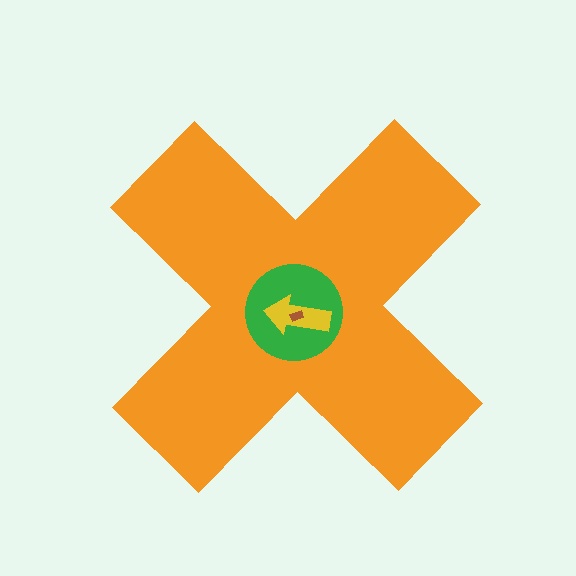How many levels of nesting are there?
4.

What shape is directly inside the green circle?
The yellow arrow.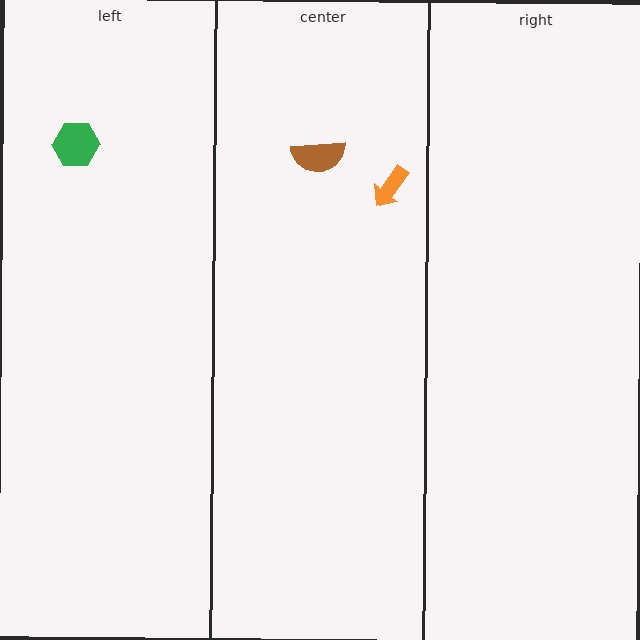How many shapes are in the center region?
2.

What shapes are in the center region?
The orange arrow, the brown semicircle.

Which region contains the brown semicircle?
The center region.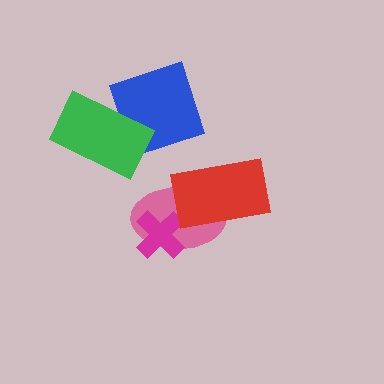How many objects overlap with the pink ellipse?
2 objects overlap with the pink ellipse.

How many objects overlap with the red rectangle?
1 object overlaps with the red rectangle.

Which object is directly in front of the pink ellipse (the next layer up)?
The magenta cross is directly in front of the pink ellipse.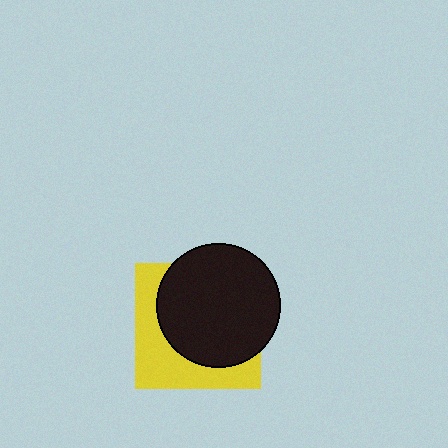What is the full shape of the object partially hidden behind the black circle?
The partially hidden object is a yellow square.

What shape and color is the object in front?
The object in front is a black circle.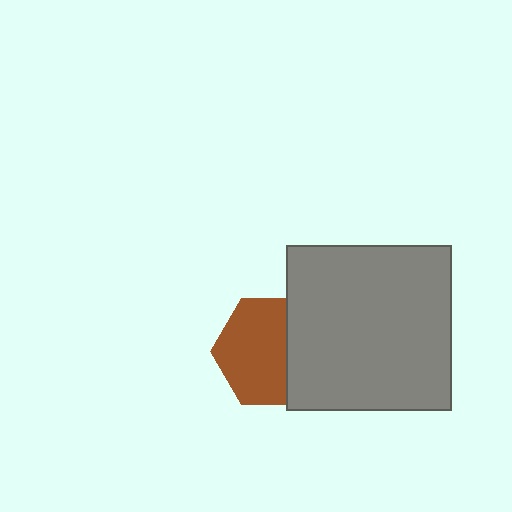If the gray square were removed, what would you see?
You would see the complete brown hexagon.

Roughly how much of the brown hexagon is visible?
About half of it is visible (roughly 65%).